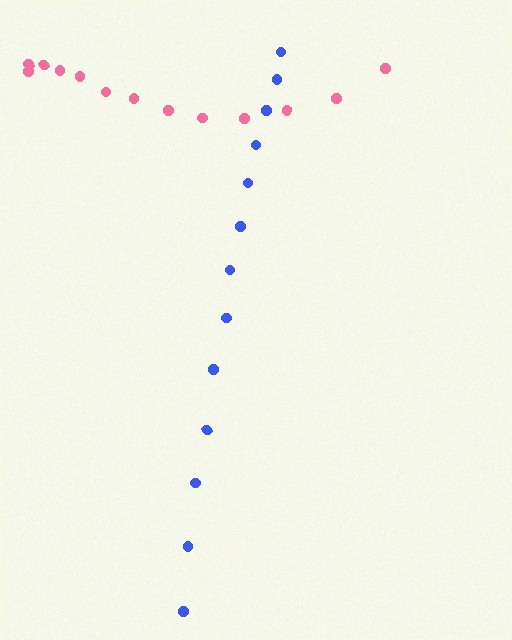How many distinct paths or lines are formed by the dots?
There are 2 distinct paths.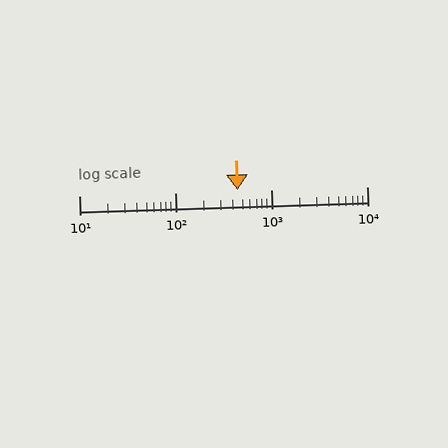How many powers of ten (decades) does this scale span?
The scale spans 3 decades, from 10 to 10000.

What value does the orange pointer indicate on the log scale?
The pointer indicates approximately 450.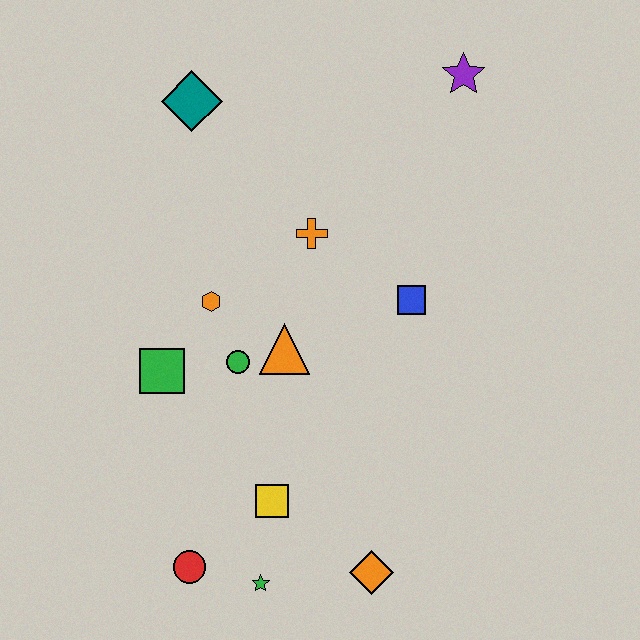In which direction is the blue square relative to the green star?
The blue square is above the green star.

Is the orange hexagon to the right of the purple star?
No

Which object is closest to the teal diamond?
The orange cross is closest to the teal diamond.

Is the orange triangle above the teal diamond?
No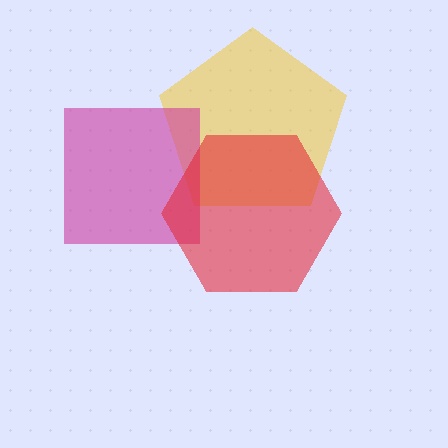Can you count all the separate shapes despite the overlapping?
Yes, there are 3 separate shapes.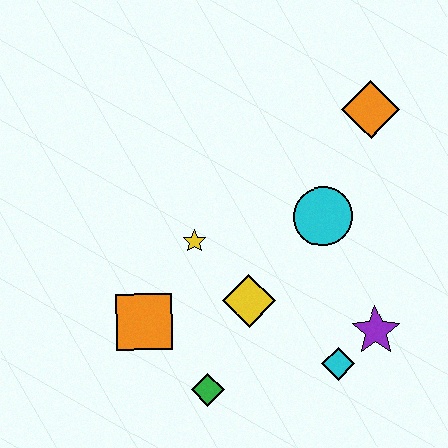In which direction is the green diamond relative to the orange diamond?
The green diamond is below the orange diamond.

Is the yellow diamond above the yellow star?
No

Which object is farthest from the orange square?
The orange diamond is farthest from the orange square.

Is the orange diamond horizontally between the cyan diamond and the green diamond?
No